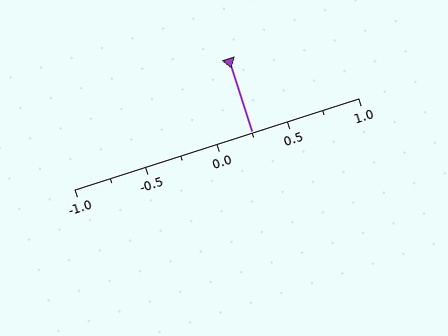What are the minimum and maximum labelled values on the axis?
The axis runs from -1.0 to 1.0.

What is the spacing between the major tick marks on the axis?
The major ticks are spaced 0.5 apart.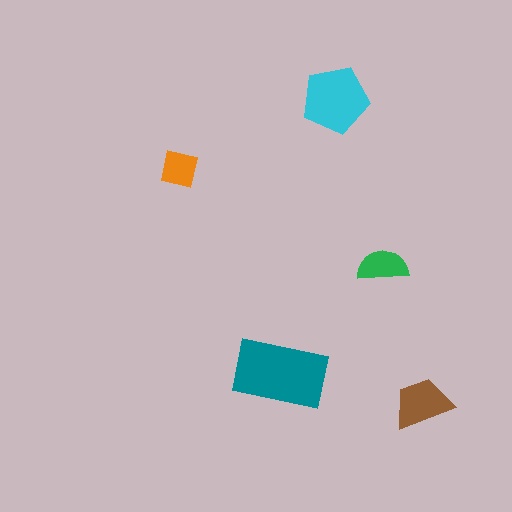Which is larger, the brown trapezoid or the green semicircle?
The brown trapezoid.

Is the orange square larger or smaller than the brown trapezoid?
Smaller.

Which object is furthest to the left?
The orange square is leftmost.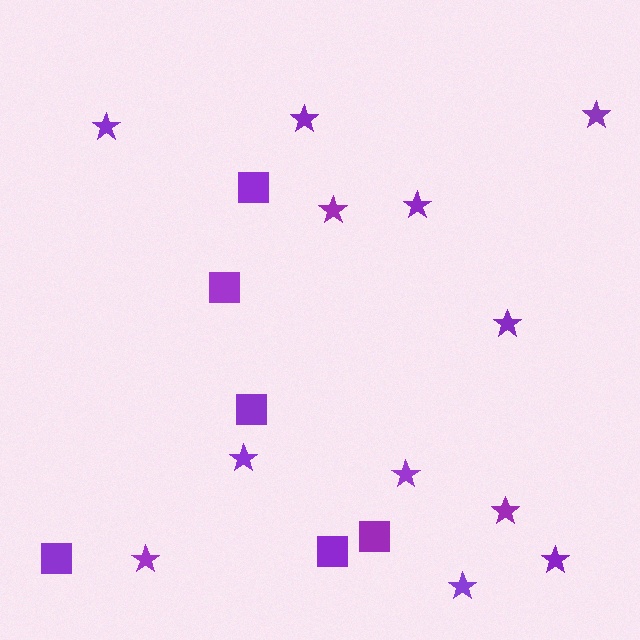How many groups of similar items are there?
There are 2 groups: one group of stars (12) and one group of squares (6).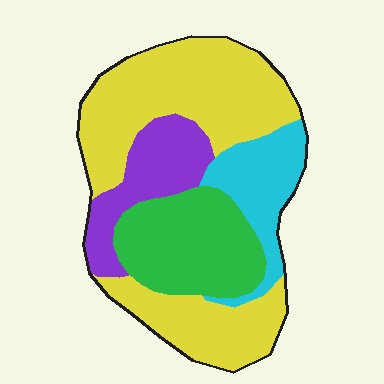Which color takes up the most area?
Yellow, at roughly 50%.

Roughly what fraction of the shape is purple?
Purple takes up about one sixth (1/6) of the shape.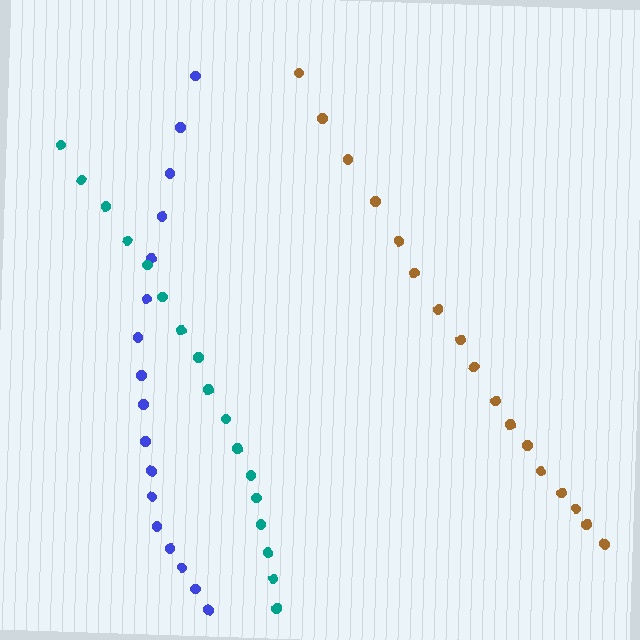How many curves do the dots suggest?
There are 3 distinct paths.